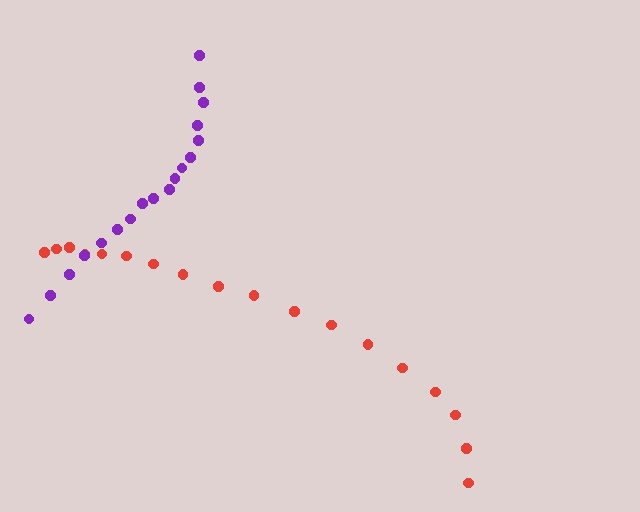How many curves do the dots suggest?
There are 2 distinct paths.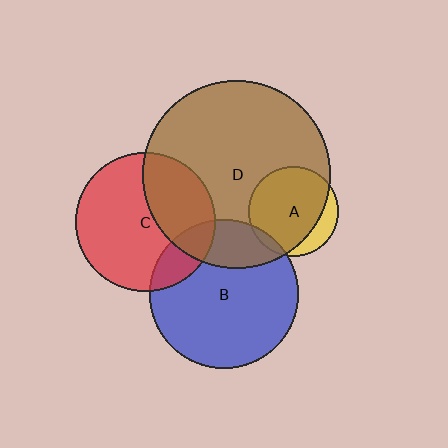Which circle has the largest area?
Circle D (brown).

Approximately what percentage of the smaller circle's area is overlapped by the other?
Approximately 15%.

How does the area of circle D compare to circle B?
Approximately 1.6 times.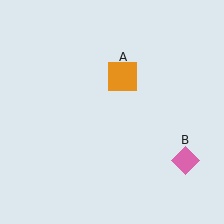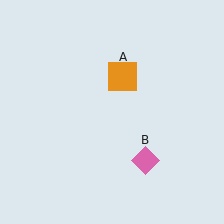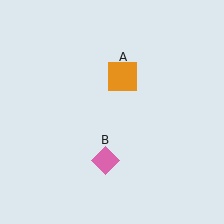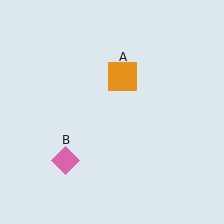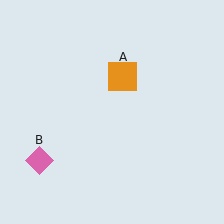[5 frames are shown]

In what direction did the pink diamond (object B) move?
The pink diamond (object B) moved left.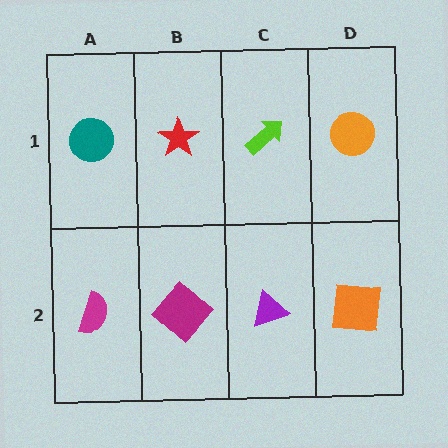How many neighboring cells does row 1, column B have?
3.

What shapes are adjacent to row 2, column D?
An orange circle (row 1, column D), a purple triangle (row 2, column C).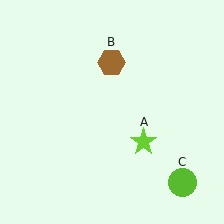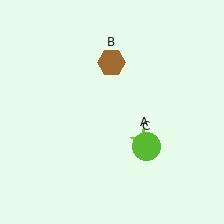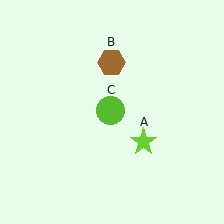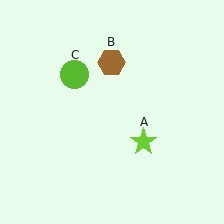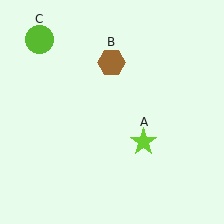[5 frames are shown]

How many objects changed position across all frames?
1 object changed position: lime circle (object C).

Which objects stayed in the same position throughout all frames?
Lime star (object A) and brown hexagon (object B) remained stationary.